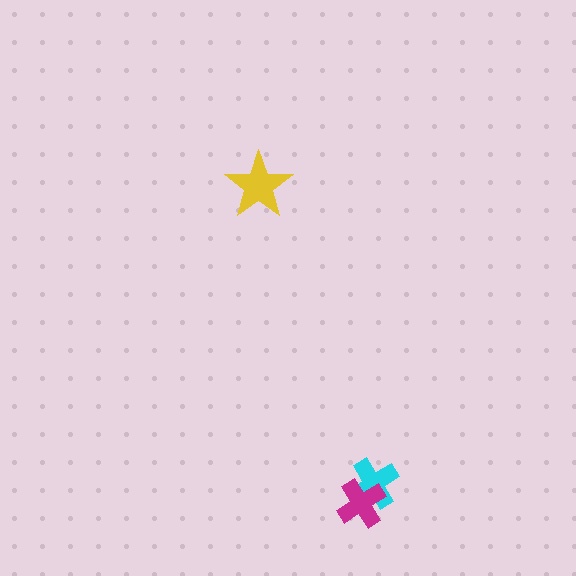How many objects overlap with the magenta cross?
1 object overlaps with the magenta cross.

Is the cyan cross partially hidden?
Yes, it is partially covered by another shape.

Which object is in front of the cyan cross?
The magenta cross is in front of the cyan cross.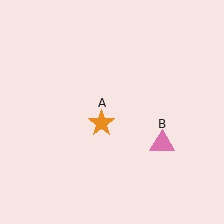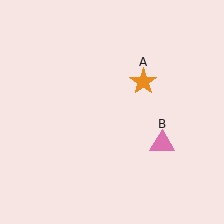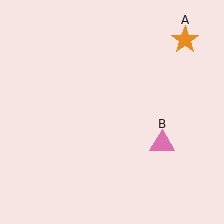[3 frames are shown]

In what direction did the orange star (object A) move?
The orange star (object A) moved up and to the right.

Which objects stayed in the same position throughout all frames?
Pink triangle (object B) remained stationary.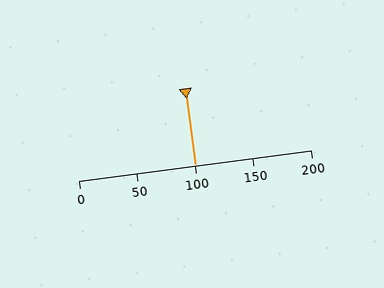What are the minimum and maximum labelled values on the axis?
The axis runs from 0 to 200.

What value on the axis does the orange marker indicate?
The marker indicates approximately 100.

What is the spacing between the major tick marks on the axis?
The major ticks are spaced 50 apart.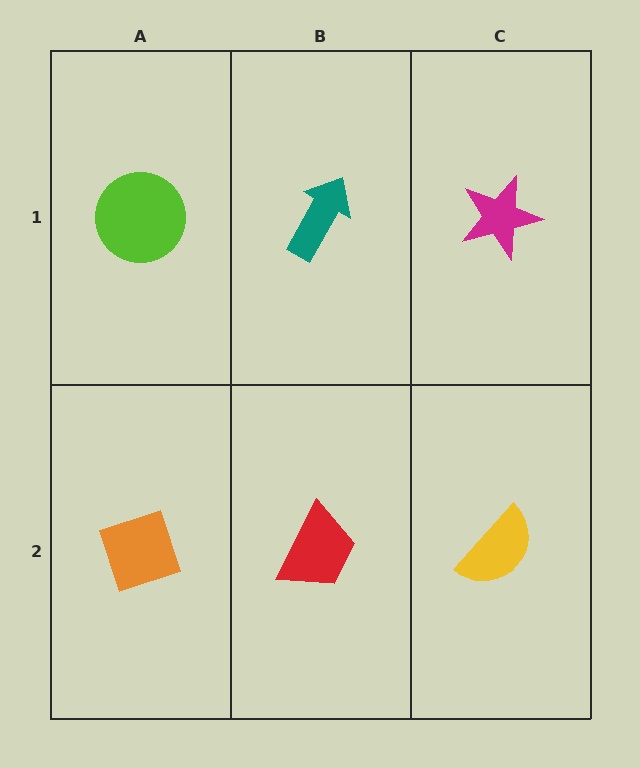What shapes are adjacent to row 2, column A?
A lime circle (row 1, column A), a red trapezoid (row 2, column B).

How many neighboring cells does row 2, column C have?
2.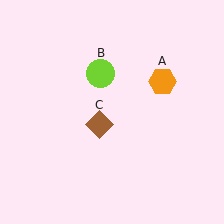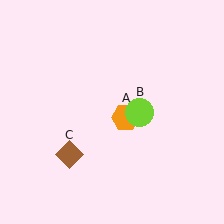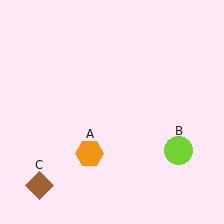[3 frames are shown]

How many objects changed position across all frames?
3 objects changed position: orange hexagon (object A), lime circle (object B), brown diamond (object C).